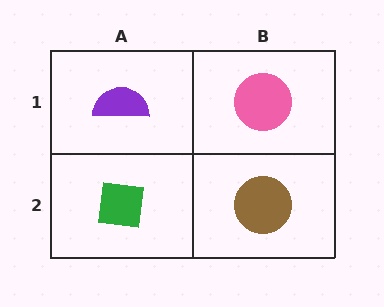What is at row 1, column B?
A pink circle.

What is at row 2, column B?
A brown circle.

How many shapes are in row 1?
2 shapes.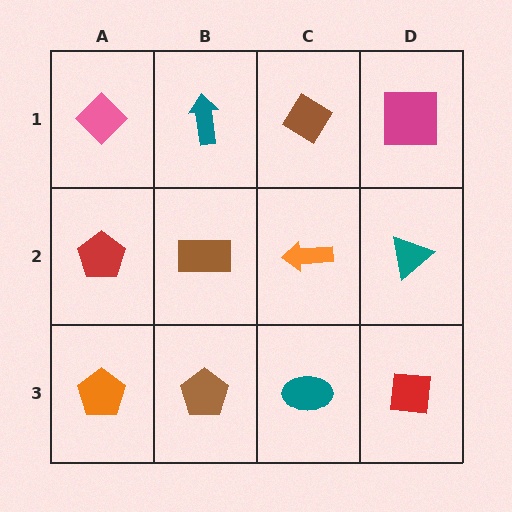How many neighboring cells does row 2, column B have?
4.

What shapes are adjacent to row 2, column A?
A pink diamond (row 1, column A), an orange pentagon (row 3, column A), a brown rectangle (row 2, column B).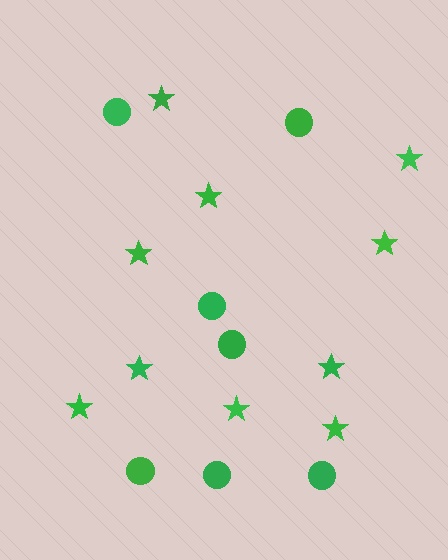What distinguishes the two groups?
There are 2 groups: one group of circles (7) and one group of stars (10).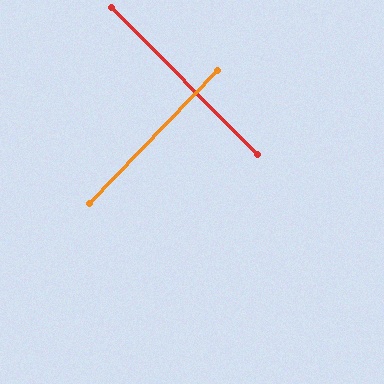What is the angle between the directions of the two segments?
Approximately 89 degrees.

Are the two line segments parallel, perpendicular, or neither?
Perpendicular — they meet at approximately 89°.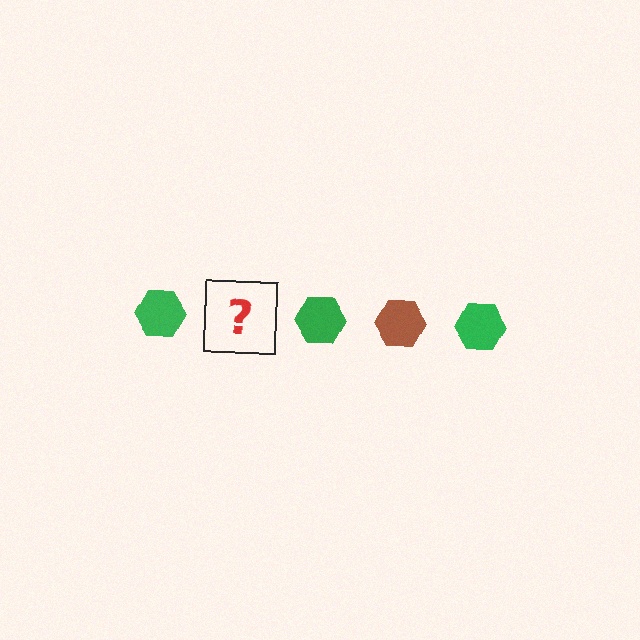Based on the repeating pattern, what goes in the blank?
The blank should be a brown hexagon.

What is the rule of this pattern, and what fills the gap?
The rule is that the pattern cycles through green, brown hexagons. The gap should be filled with a brown hexagon.